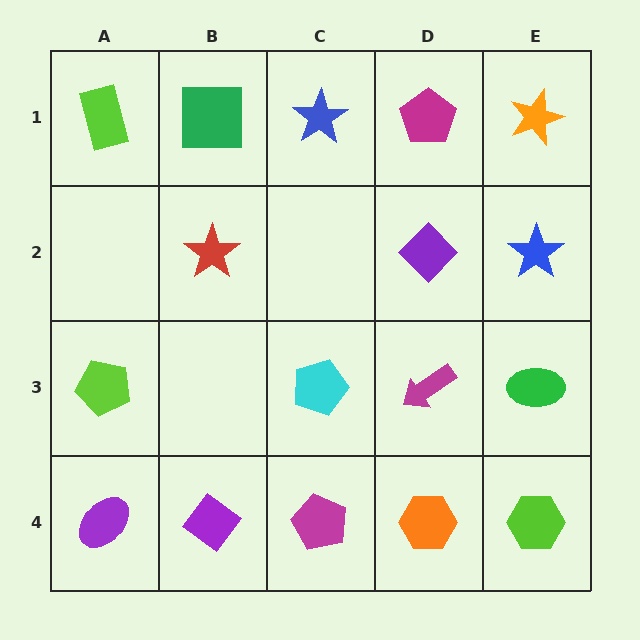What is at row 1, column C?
A blue star.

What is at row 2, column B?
A red star.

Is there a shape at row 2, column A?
No, that cell is empty.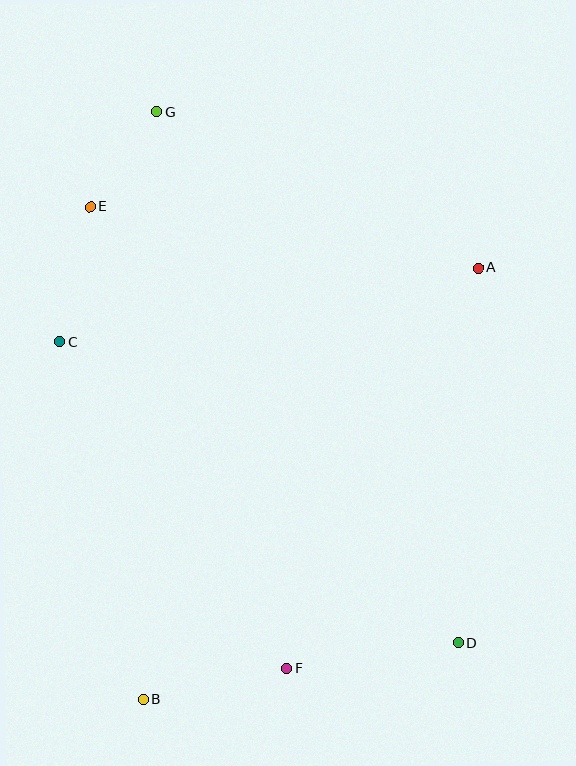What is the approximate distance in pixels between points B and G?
The distance between B and G is approximately 588 pixels.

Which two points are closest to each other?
Points E and G are closest to each other.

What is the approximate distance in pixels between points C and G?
The distance between C and G is approximately 250 pixels.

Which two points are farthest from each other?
Points D and G are farthest from each other.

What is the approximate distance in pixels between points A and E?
The distance between A and E is approximately 393 pixels.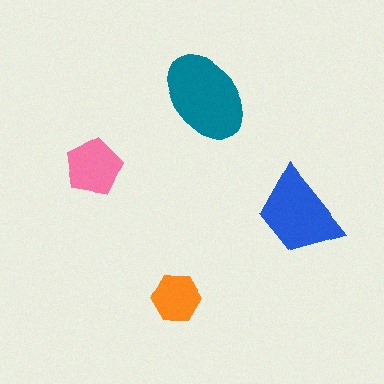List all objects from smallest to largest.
The orange hexagon, the pink pentagon, the blue trapezoid, the teal ellipse.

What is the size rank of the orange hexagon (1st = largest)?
4th.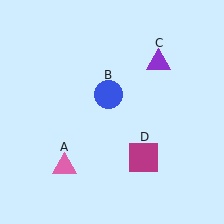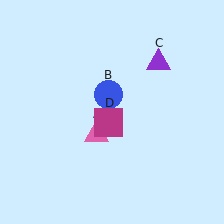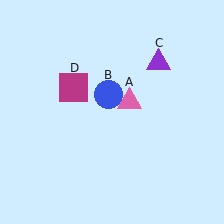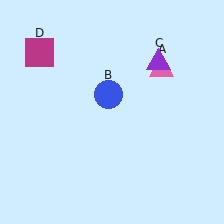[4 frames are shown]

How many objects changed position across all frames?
2 objects changed position: pink triangle (object A), magenta square (object D).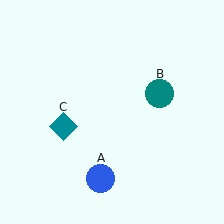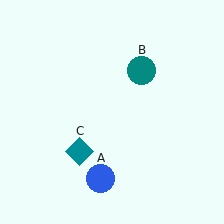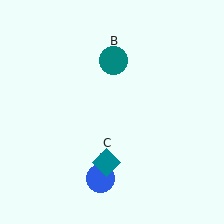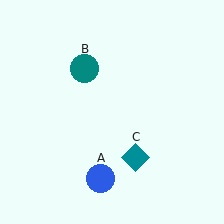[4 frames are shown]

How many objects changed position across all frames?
2 objects changed position: teal circle (object B), teal diamond (object C).